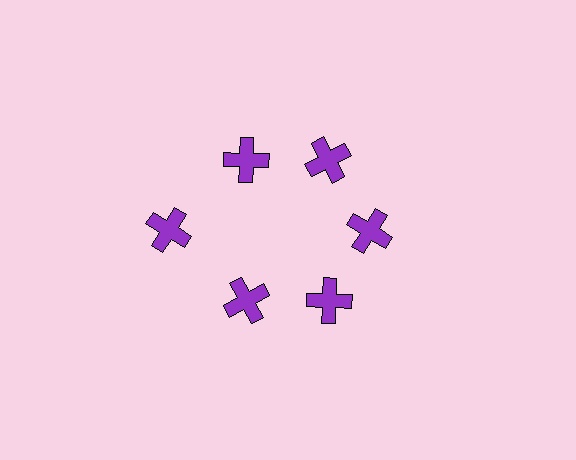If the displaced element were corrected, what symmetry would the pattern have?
It would have 6-fold rotational symmetry — the pattern would map onto itself every 60 degrees.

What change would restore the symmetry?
The symmetry would be restored by moving it inward, back onto the ring so that all 6 crosses sit at equal angles and equal distance from the center.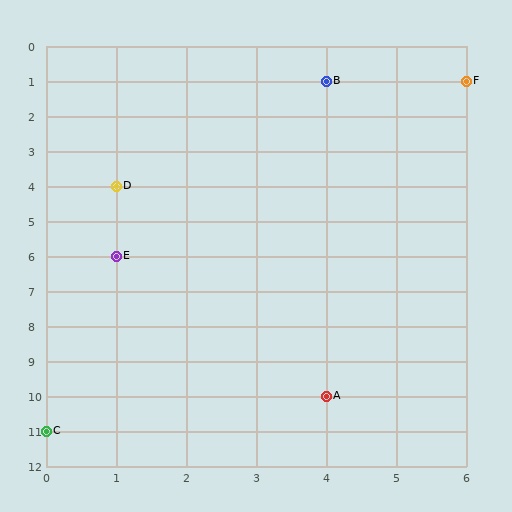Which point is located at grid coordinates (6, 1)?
Point F is at (6, 1).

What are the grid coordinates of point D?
Point D is at grid coordinates (1, 4).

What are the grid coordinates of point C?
Point C is at grid coordinates (0, 11).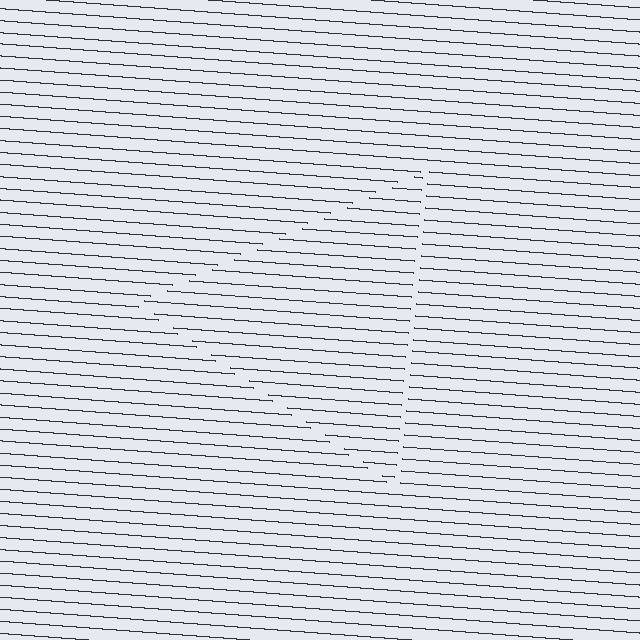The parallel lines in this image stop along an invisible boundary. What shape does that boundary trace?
An illusory triangle. The interior of the shape contains the same grating, shifted by half a period — the contour is defined by the phase discontinuity where line-ends from the inner and outer gratings abut.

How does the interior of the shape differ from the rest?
The interior of the shape contains the same grating, shifted by half a period — the contour is defined by the phase discontinuity where line-ends from the inner and outer gratings abut.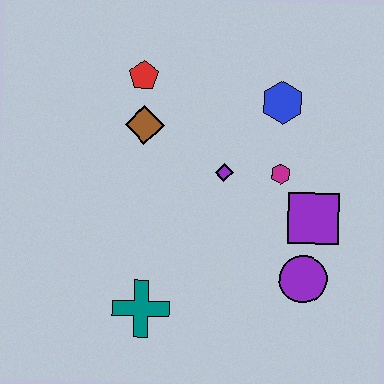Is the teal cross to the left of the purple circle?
Yes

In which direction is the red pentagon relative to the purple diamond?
The red pentagon is above the purple diamond.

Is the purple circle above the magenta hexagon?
No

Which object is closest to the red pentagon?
The brown diamond is closest to the red pentagon.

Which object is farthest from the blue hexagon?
The teal cross is farthest from the blue hexagon.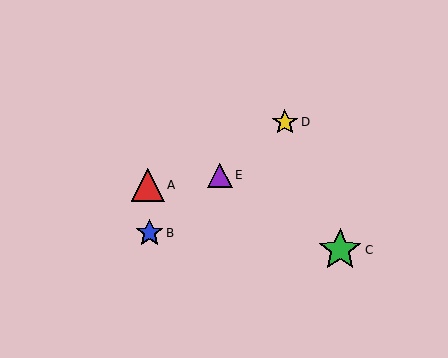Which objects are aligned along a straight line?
Objects B, D, E are aligned along a straight line.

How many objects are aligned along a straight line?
3 objects (B, D, E) are aligned along a straight line.